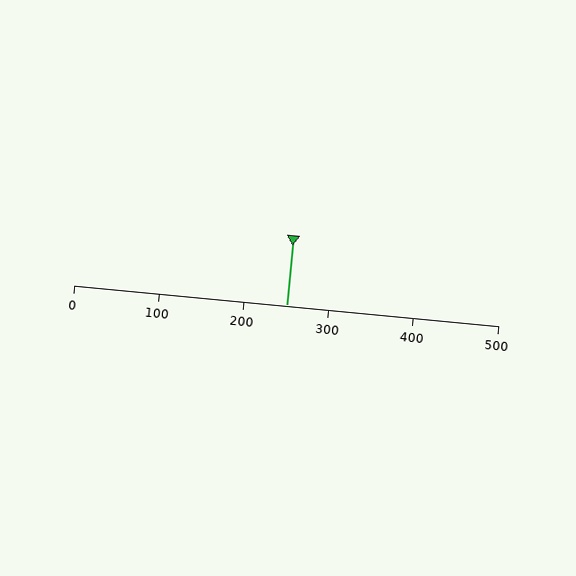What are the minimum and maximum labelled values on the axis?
The axis runs from 0 to 500.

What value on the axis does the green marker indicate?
The marker indicates approximately 250.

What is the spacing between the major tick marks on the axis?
The major ticks are spaced 100 apart.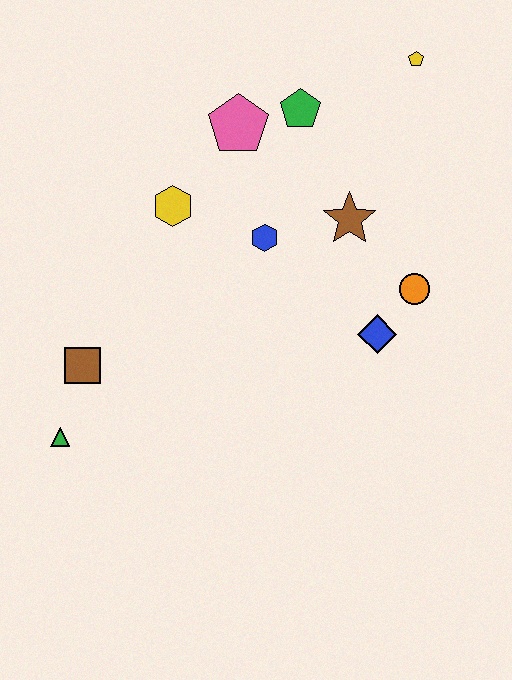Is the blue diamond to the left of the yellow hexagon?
No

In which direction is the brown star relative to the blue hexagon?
The brown star is to the right of the blue hexagon.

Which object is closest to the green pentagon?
The pink pentagon is closest to the green pentagon.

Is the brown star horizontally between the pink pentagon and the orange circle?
Yes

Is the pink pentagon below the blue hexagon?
No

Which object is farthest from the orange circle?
The green triangle is farthest from the orange circle.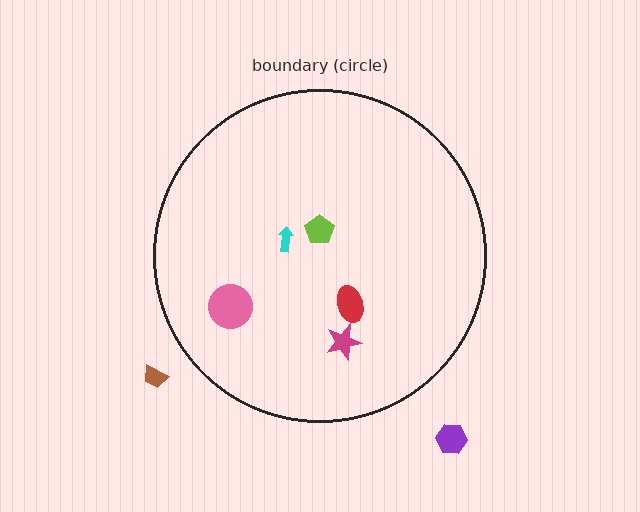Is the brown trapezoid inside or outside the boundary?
Outside.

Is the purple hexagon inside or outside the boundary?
Outside.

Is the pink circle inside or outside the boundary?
Inside.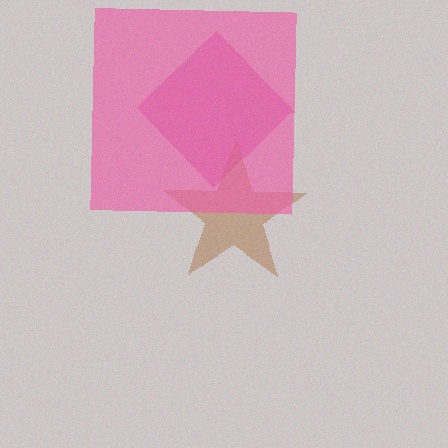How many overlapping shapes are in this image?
There are 3 overlapping shapes in the image.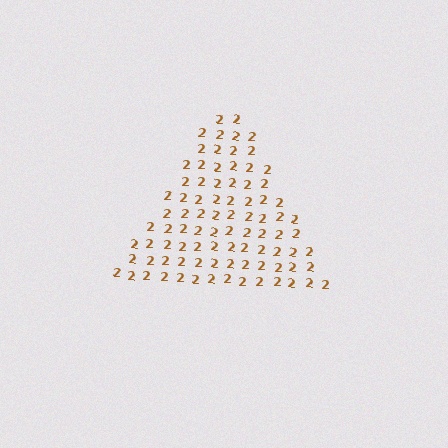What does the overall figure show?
The overall figure shows a triangle.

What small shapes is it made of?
It is made of small digit 2's.